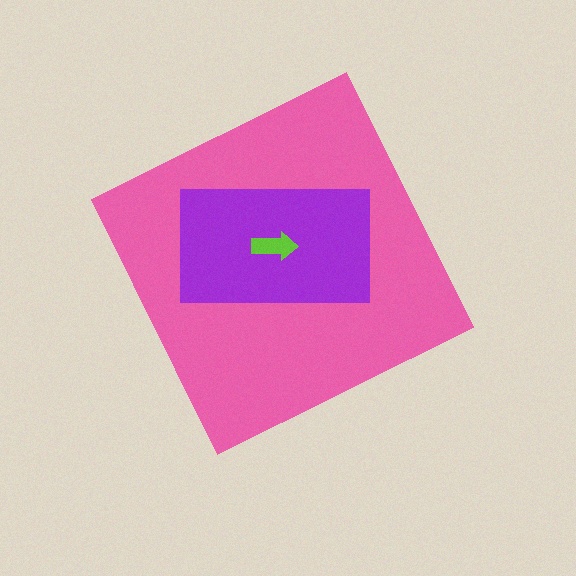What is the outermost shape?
The pink diamond.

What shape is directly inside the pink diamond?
The purple rectangle.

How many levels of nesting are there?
3.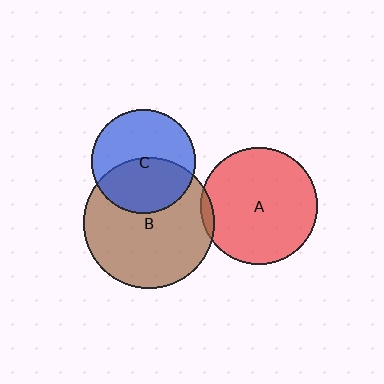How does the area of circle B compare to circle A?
Approximately 1.3 times.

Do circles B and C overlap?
Yes.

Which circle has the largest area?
Circle B (brown).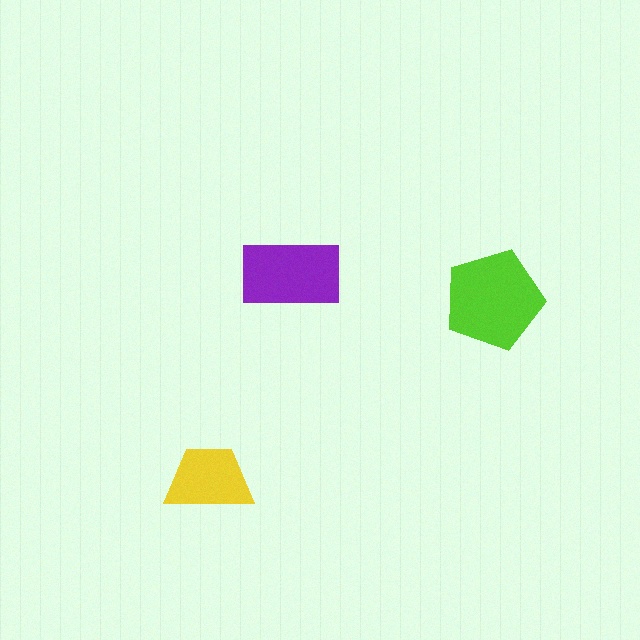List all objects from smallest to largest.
The yellow trapezoid, the purple rectangle, the lime pentagon.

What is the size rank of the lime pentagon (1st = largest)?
1st.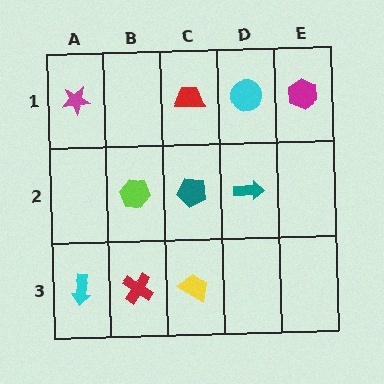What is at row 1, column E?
A magenta hexagon.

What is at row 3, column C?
A yellow trapezoid.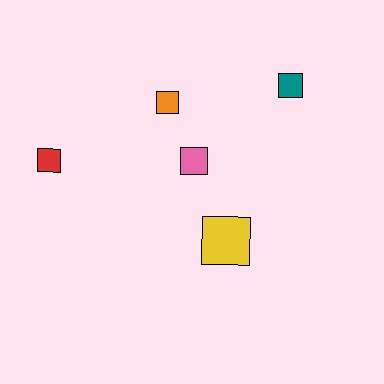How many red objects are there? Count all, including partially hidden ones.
There is 1 red object.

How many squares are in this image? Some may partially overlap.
There are 5 squares.